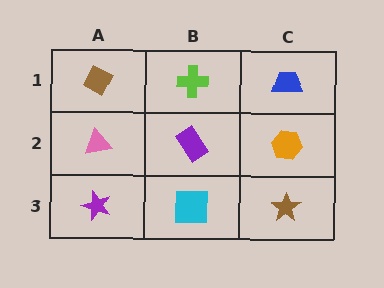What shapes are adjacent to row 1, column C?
An orange hexagon (row 2, column C), a lime cross (row 1, column B).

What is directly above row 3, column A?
A pink triangle.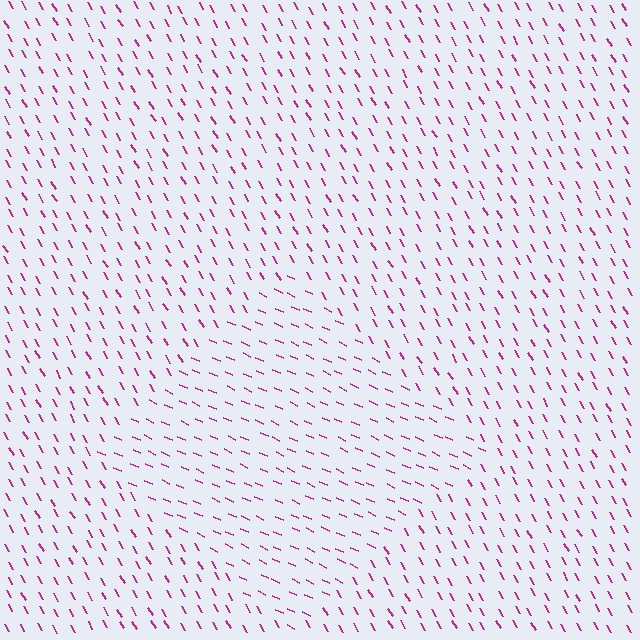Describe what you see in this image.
The image is filled with small magenta line segments. A diamond region in the image has lines oriented differently from the surrounding lines, creating a visible texture boundary.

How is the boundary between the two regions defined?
The boundary is defined purely by a change in line orientation (approximately 36 degrees difference). All lines are the same color and thickness.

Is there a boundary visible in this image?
Yes, there is a texture boundary formed by a change in line orientation.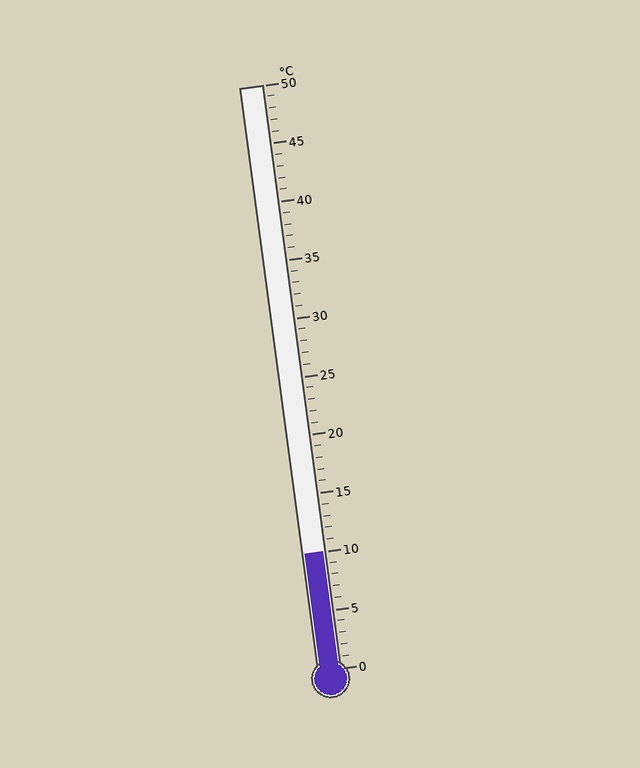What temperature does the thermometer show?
The thermometer shows approximately 10°C.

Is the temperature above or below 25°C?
The temperature is below 25°C.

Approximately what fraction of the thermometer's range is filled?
The thermometer is filled to approximately 20% of its range.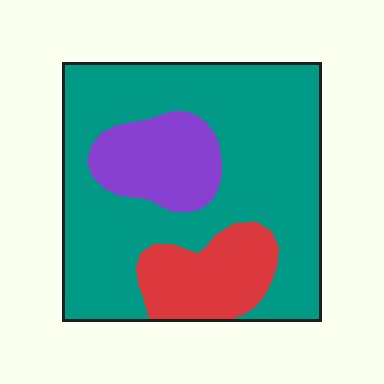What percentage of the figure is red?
Red takes up about one sixth (1/6) of the figure.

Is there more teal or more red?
Teal.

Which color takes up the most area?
Teal, at roughly 70%.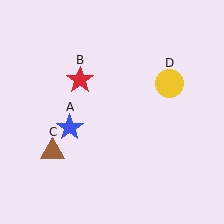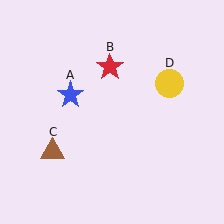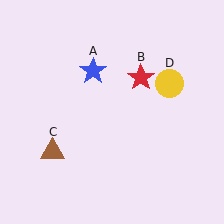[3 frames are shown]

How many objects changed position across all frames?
2 objects changed position: blue star (object A), red star (object B).